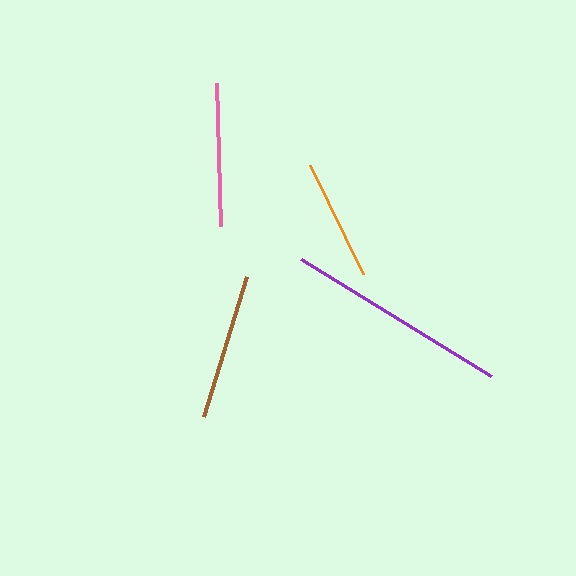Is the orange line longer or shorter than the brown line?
The brown line is longer than the orange line.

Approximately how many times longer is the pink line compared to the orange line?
The pink line is approximately 1.2 times the length of the orange line.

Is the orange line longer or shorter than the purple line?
The purple line is longer than the orange line.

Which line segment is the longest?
The purple line is the longest at approximately 223 pixels.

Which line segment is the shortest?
The orange line is the shortest at approximately 121 pixels.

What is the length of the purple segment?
The purple segment is approximately 223 pixels long.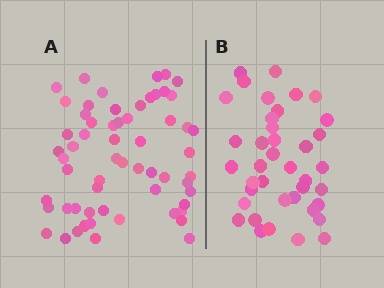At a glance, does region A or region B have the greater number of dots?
Region A (the left region) has more dots.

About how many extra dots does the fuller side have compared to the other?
Region A has approximately 20 more dots than region B.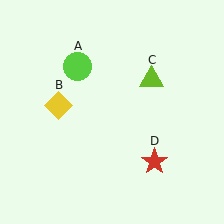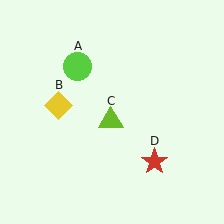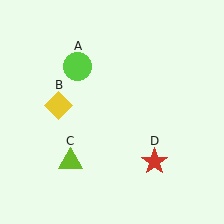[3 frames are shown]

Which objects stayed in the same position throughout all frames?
Lime circle (object A) and yellow diamond (object B) and red star (object D) remained stationary.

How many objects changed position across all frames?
1 object changed position: lime triangle (object C).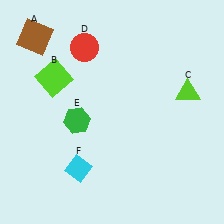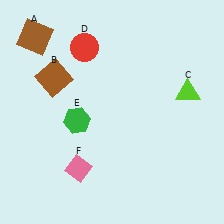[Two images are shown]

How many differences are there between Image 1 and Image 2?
There are 2 differences between the two images.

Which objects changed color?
B changed from lime to brown. F changed from cyan to pink.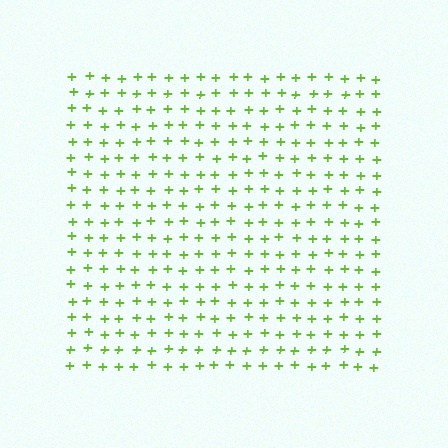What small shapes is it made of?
It is made of small plus signs.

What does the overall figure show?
The overall figure shows a square.